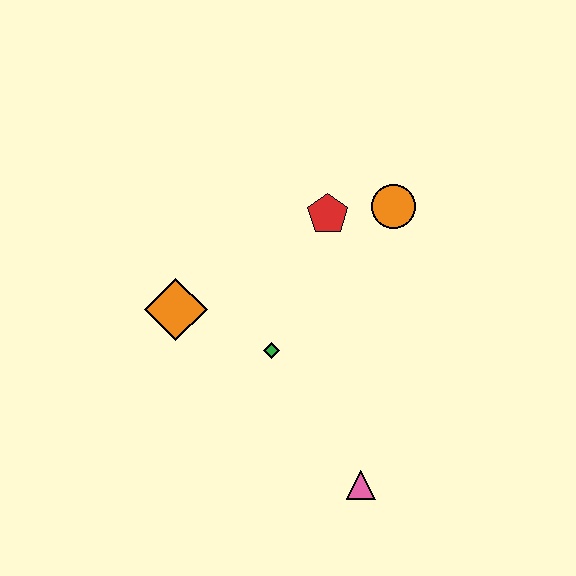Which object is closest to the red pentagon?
The orange circle is closest to the red pentagon.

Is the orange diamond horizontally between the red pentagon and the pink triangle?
No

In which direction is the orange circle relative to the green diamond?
The orange circle is above the green diamond.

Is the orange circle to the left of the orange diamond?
No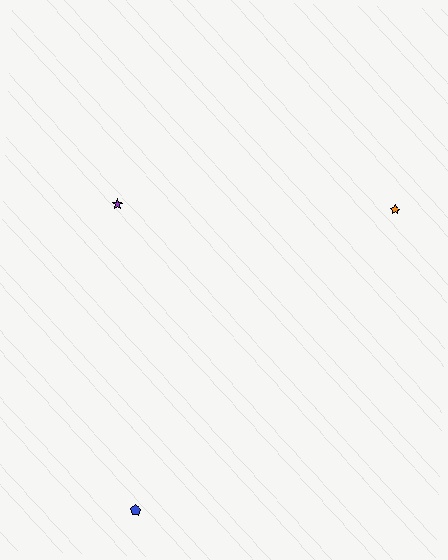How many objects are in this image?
There are 3 objects.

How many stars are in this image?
There are 2 stars.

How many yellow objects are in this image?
There are no yellow objects.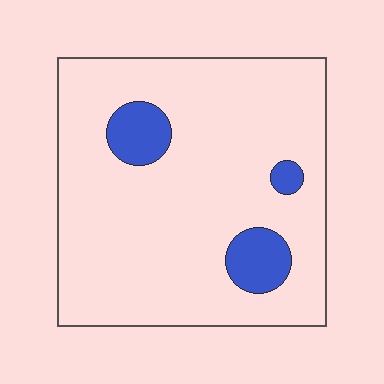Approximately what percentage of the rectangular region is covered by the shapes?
Approximately 10%.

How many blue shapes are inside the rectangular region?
3.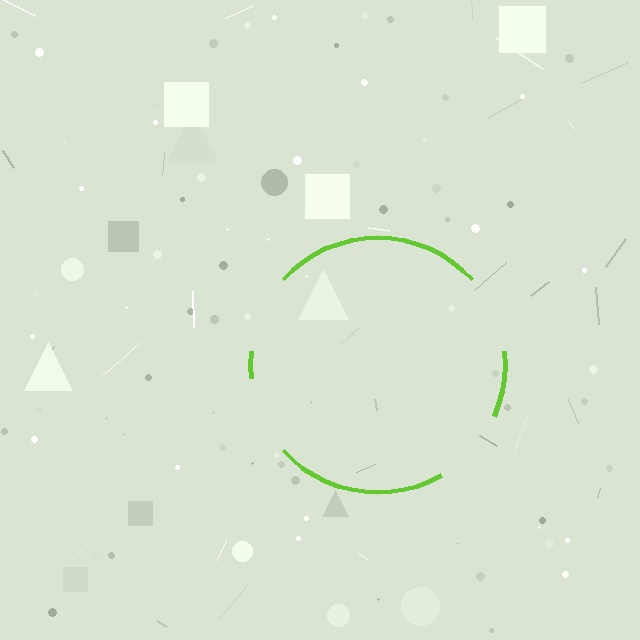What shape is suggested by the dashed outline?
The dashed outline suggests a circle.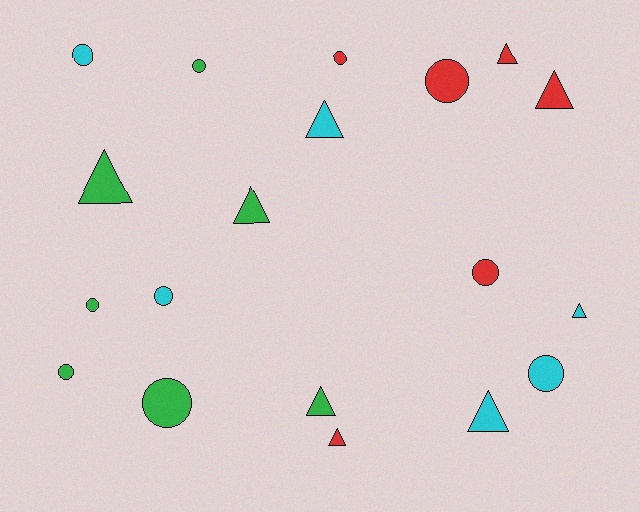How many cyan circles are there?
There are 3 cyan circles.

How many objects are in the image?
There are 19 objects.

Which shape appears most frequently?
Circle, with 10 objects.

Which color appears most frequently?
Green, with 7 objects.